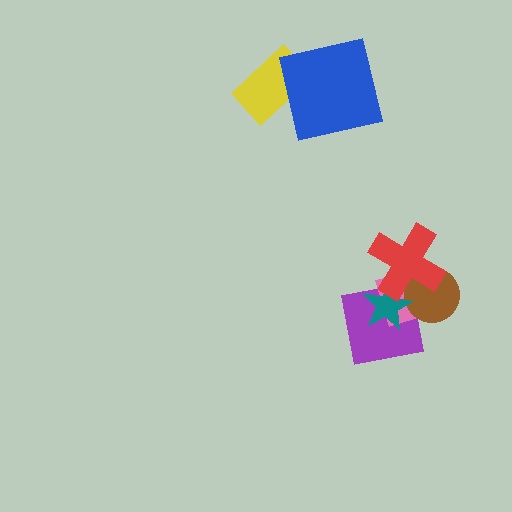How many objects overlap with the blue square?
1 object overlaps with the blue square.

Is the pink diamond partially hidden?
Yes, it is partially covered by another shape.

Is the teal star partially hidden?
Yes, it is partially covered by another shape.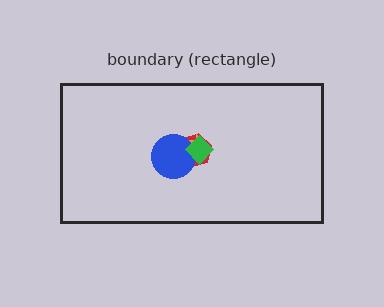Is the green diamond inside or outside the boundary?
Inside.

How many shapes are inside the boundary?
4 inside, 0 outside.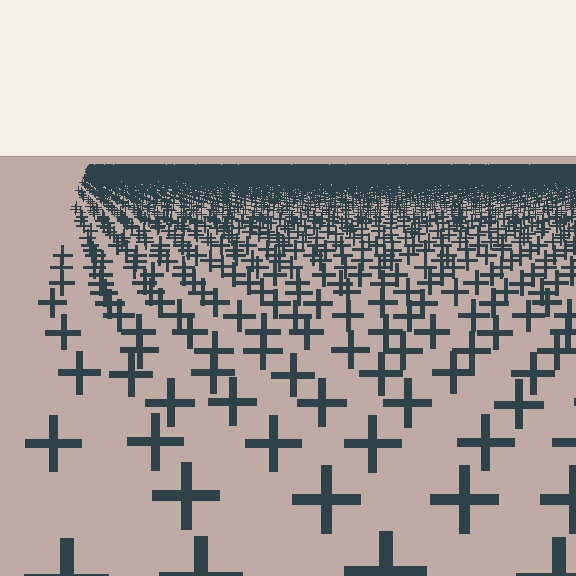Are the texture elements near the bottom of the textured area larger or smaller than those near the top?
Larger. Near the bottom, elements are closer to the viewer and appear at a bigger on-screen size.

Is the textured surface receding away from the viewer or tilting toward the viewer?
The surface is receding away from the viewer. Texture elements get smaller and denser toward the top.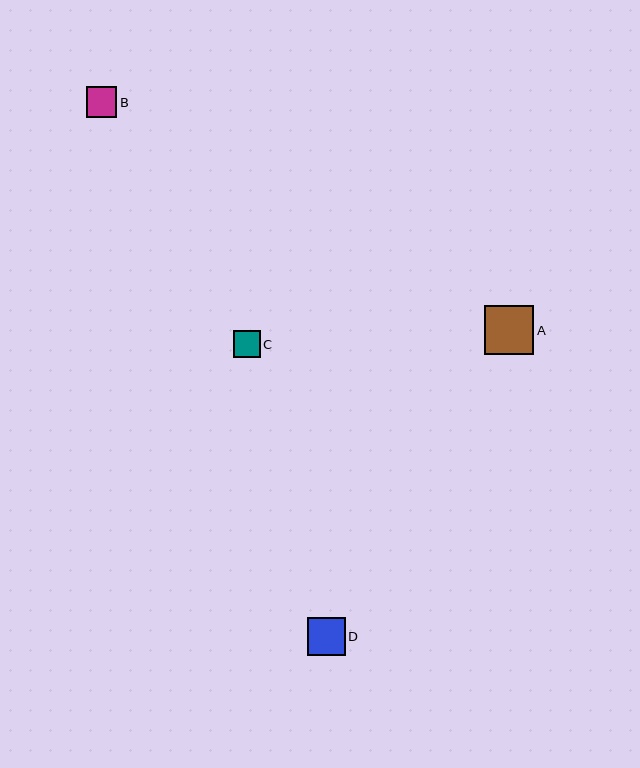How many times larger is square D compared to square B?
Square D is approximately 1.2 times the size of square B.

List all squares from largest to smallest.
From largest to smallest: A, D, B, C.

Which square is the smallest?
Square C is the smallest with a size of approximately 27 pixels.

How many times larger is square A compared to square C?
Square A is approximately 1.8 times the size of square C.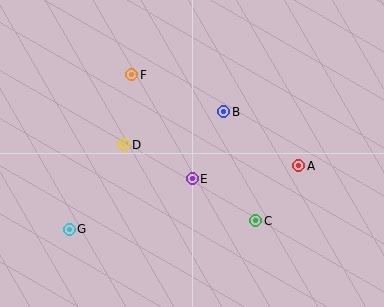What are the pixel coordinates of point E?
Point E is at (192, 179).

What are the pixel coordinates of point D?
Point D is at (124, 145).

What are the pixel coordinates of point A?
Point A is at (299, 166).